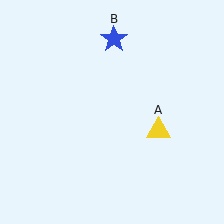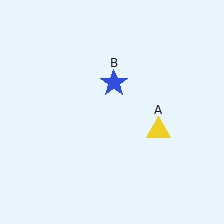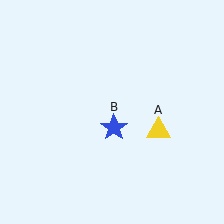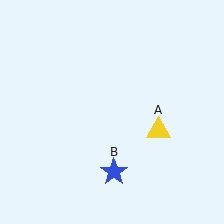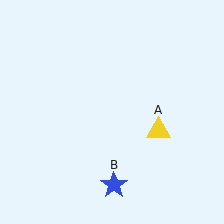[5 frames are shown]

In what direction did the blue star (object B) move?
The blue star (object B) moved down.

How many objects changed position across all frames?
1 object changed position: blue star (object B).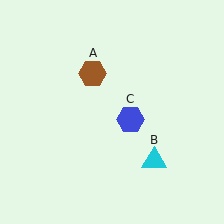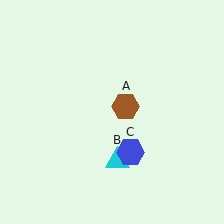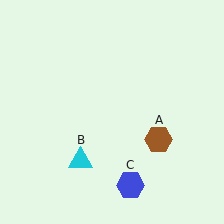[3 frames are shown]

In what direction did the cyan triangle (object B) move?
The cyan triangle (object B) moved left.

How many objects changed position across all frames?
3 objects changed position: brown hexagon (object A), cyan triangle (object B), blue hexagon (object C).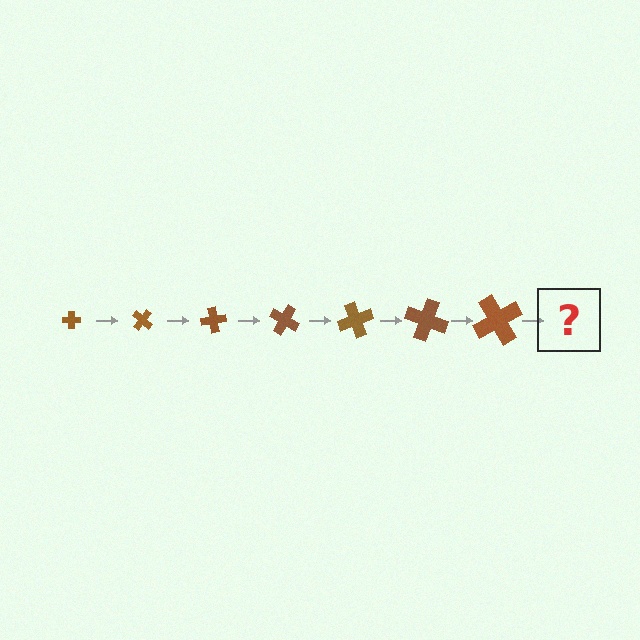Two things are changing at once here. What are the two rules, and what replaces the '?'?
The two rules are that the cross grows larger each step and it rotates 40 degrees each step. The '?' should be a cross, larger than the previous one and rotated 280 degrees from the start.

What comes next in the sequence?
The next element should be a cross, larger than the previous one and rotated 280 degrees from the start.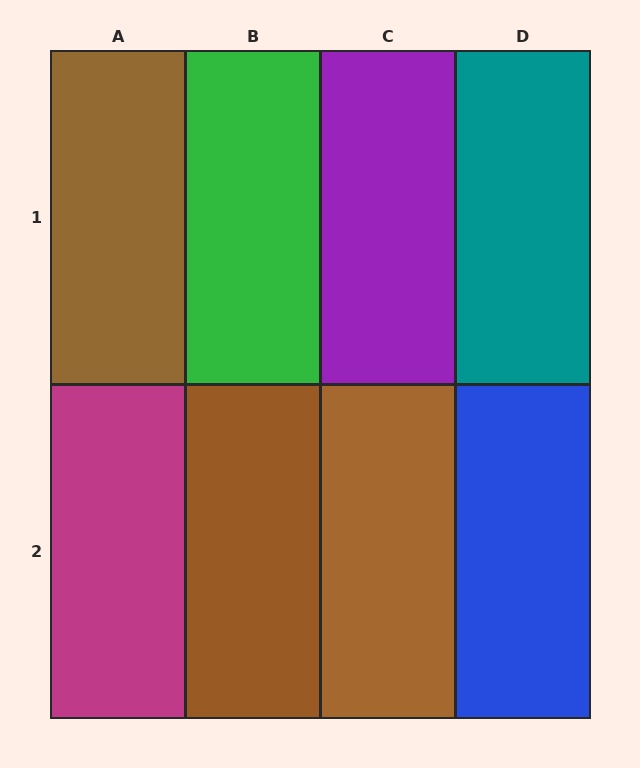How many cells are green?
1 cell is green.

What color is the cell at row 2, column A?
Magenta.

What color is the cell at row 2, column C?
Brown.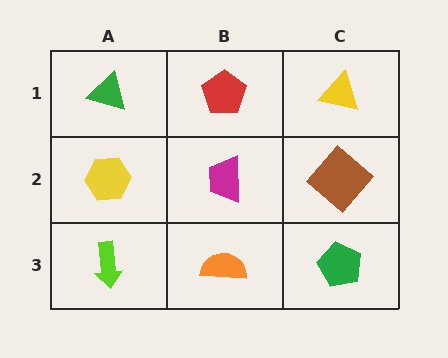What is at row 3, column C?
A green pentagon.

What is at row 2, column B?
A magenta trapezoid.